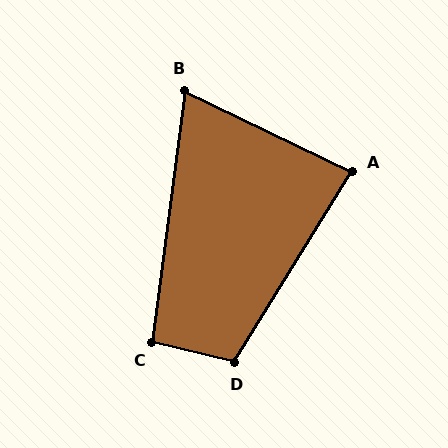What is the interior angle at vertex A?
Approximately 84 degrees (acute).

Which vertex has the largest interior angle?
D, at approximately 108 degrees.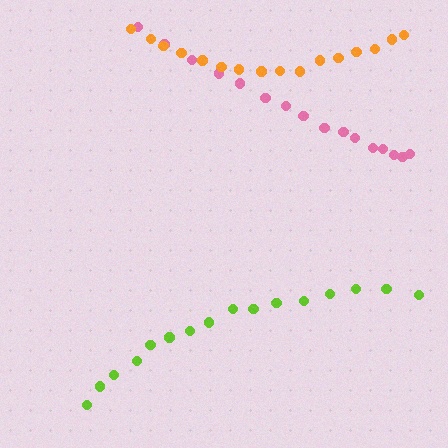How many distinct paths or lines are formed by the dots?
There are 3 distinct paths.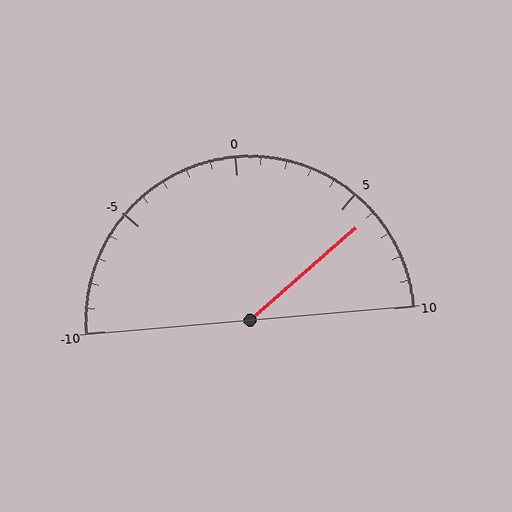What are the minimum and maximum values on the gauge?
The gauge ranges from -10 to 10.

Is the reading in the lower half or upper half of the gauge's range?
The reading is in the upper half of the range (-10 to 10).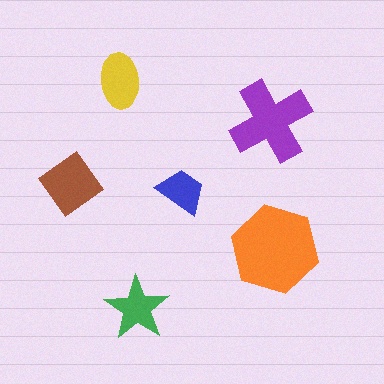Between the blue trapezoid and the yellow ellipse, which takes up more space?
The yellow ellipse.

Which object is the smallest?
The blue trapezoid.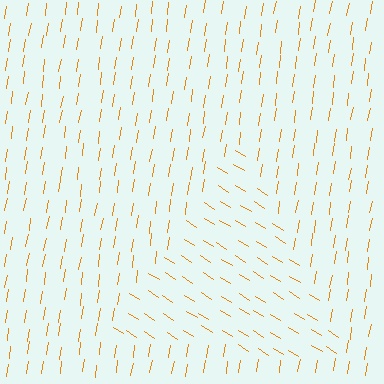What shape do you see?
I see a triangle.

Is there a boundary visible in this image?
Yes, there is a texture boundary formed by a change in line orientation.